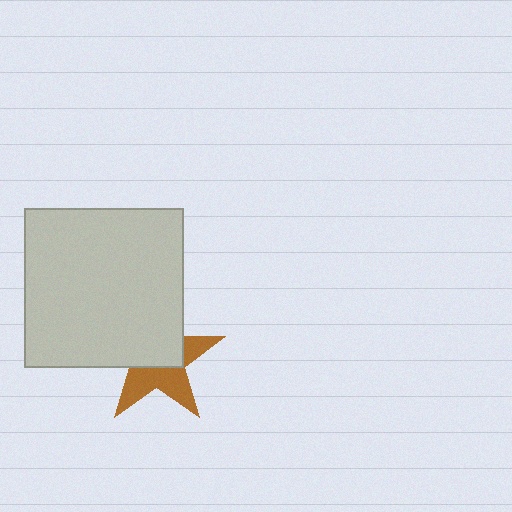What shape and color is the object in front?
The object in front is a light gray square.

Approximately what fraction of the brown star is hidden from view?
Roughly 52% of the brown star is hidden behind the light gray square.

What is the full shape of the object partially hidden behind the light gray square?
The partially hidden object is a brown star.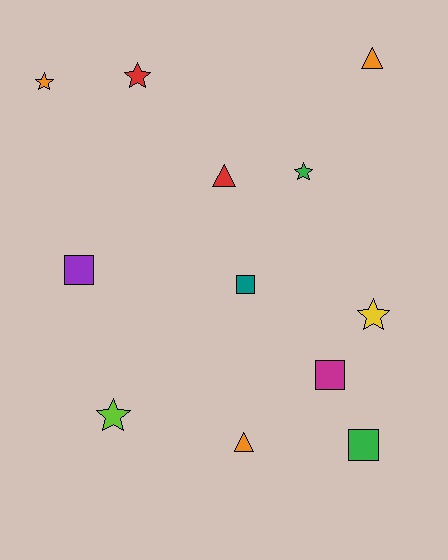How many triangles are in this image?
There are 3 triangles.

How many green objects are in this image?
There are 2 green objects.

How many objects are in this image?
There are 12 objects.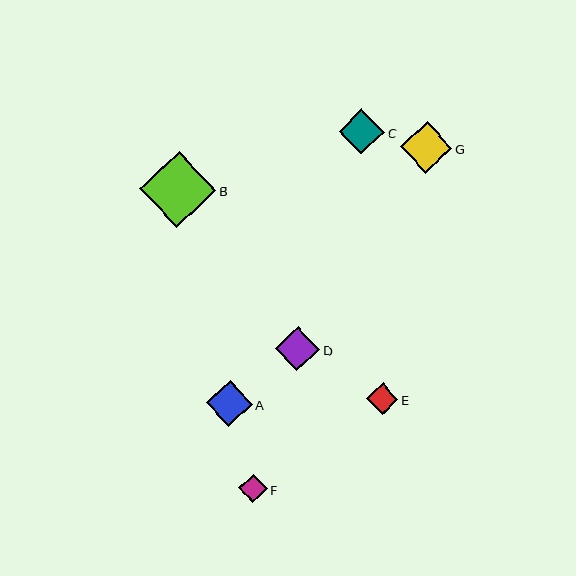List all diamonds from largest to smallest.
From largest to smallest: B, G, A, C, D, E, F.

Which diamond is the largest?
Diamond B is the largest with a size of approximately 77 pixels.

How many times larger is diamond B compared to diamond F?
Diamond B is approximately 2.7 times the size of diamond F.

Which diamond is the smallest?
Diamond F is the smallest with a size of approximately 28 pixels.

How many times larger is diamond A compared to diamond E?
Diamond A is approximately 1.5 times the size of diamond E.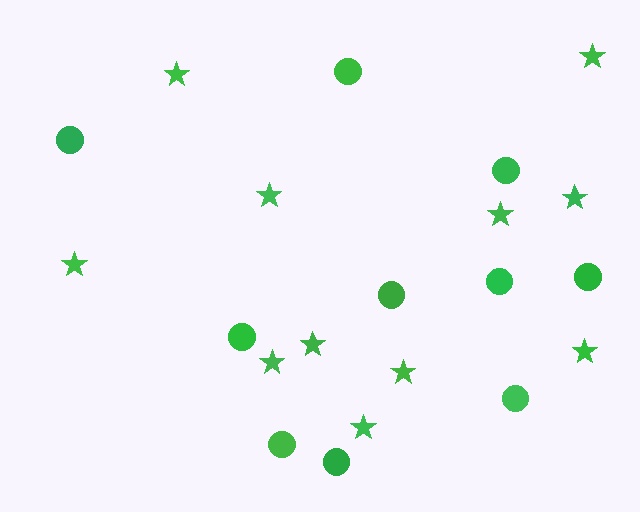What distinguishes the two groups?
There are 2 groups: one group of circles (10) and one group of stars (11).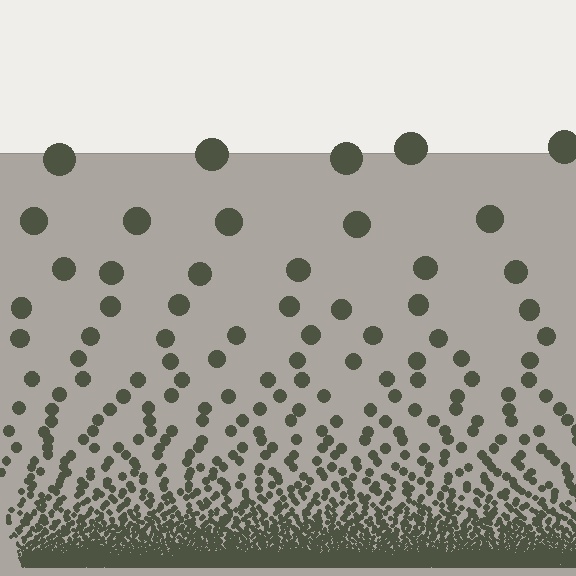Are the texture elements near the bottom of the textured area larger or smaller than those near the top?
Smaller. The gradient is inverted — elements near the bottom are smaller and denser.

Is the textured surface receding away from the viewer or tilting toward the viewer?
The surface appears to tilt toward the viewer. Texture elements get larger and sparser toward the top.